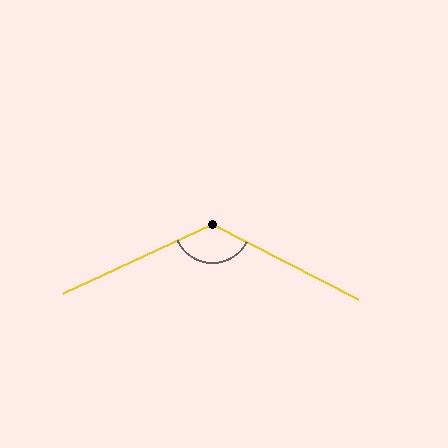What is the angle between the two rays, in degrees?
Approximately 128 degrees.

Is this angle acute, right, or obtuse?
It is obtuse.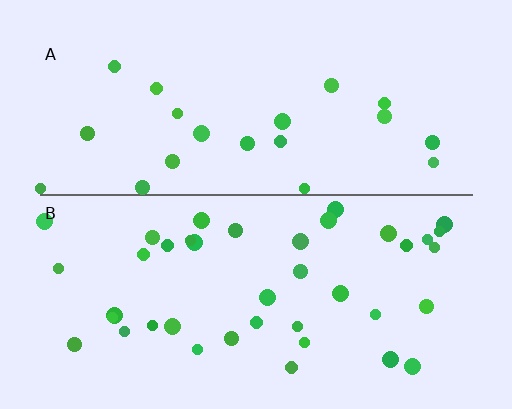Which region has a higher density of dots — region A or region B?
B (the bottom).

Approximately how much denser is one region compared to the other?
Approximately 1.9× — region B over region A.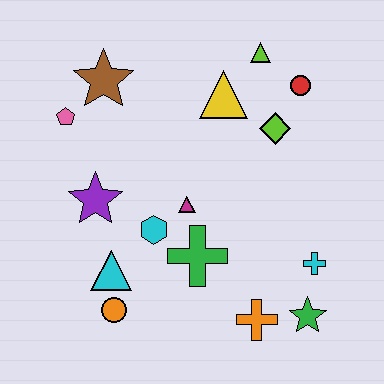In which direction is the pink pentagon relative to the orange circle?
The pink pentagon is above the orange circle.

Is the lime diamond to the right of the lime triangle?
Yes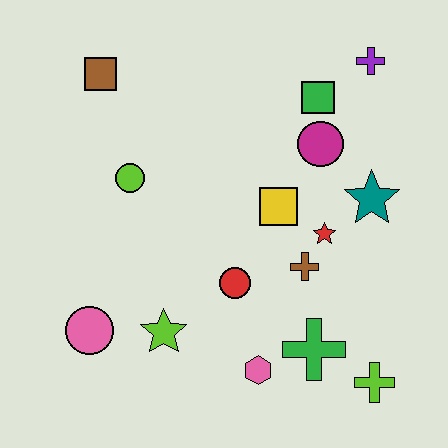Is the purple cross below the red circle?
No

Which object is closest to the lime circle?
The brown square is closest to the lime circle.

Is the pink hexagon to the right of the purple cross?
No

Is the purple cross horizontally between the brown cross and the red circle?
No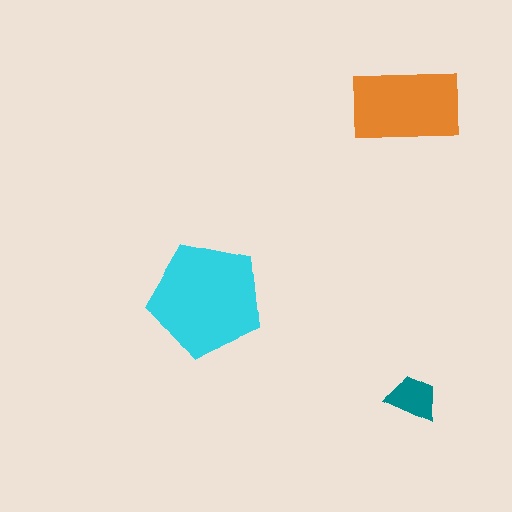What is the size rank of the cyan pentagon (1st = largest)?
1st.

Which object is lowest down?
The teal trapezoid is bottommost.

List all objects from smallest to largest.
The teal trapezoid, the orange rectangle, the cyan pentagon.